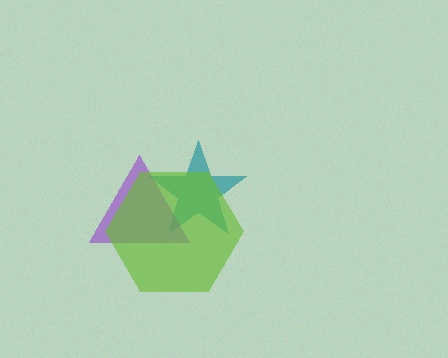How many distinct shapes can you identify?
There are 3 distinct shapes: a teal star, a purple triangle, a lime hexagon.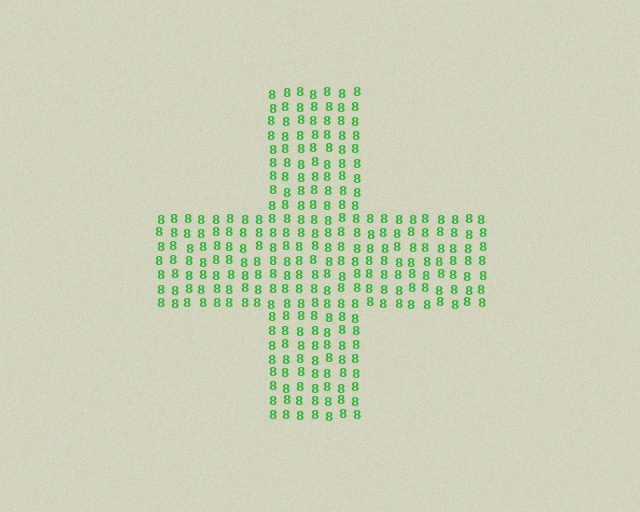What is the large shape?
The large shape is a cross.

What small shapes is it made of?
It is made of small digit 8's.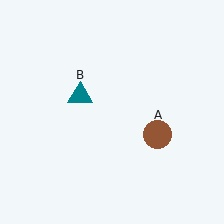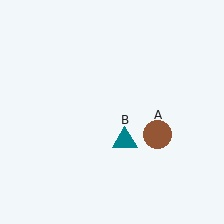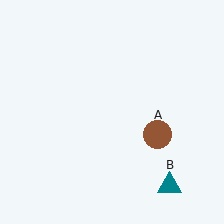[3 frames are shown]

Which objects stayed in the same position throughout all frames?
Brown circle (object A) remained stationary.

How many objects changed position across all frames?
1 object changed position: teal triangle (object B).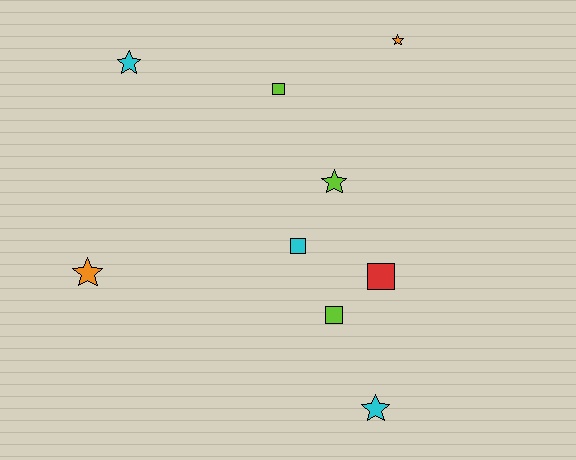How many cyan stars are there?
There are 2 cyan stars.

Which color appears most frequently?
Lime, with 3 objects.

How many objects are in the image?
There are 9 objects.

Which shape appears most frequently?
Star, with 5 objects.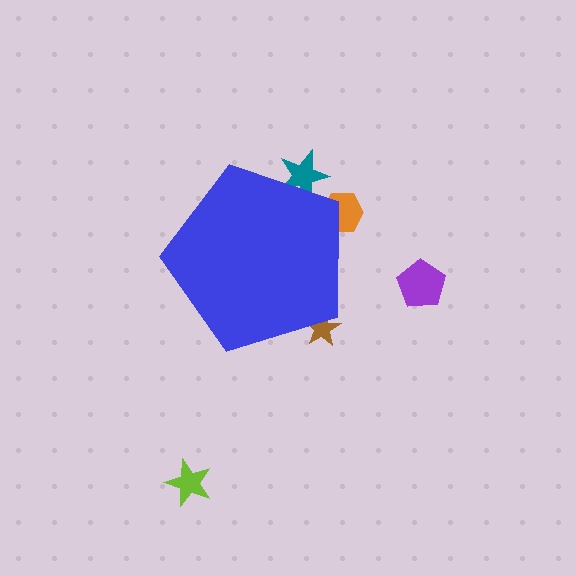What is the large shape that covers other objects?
A blue pentagon.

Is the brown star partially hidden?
Yes, the brown star is partially hidden behind the blue pentagon.